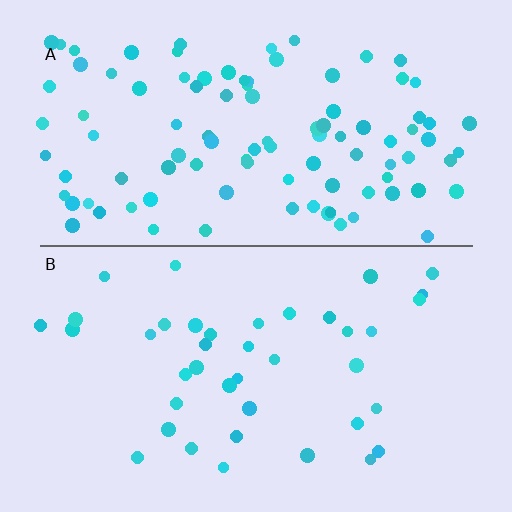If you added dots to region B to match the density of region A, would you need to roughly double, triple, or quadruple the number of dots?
Approximately triple.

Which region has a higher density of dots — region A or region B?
A (the top).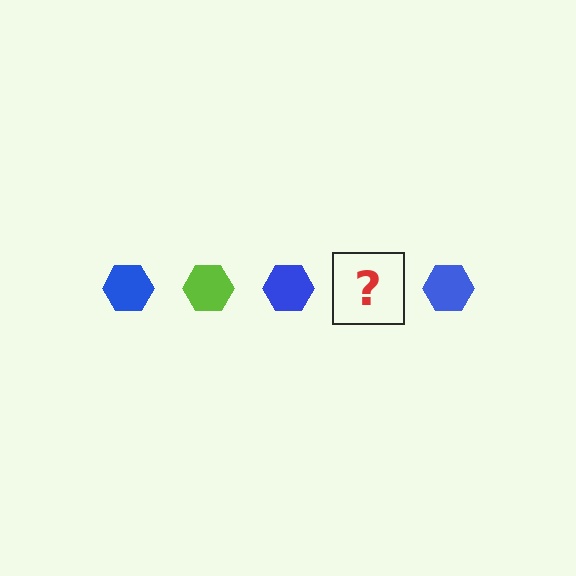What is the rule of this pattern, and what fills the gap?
The rule is that the pattern cycles through blue, lime hexagons. The gap should be filled with a lime hexagon.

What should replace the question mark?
The question mark should be replaced with a lime hexagon.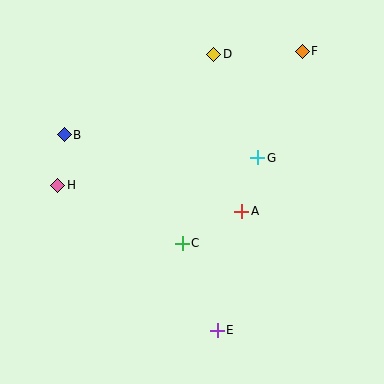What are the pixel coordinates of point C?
Point C is at (182, 243).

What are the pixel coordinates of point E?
Point E is at (217, 330).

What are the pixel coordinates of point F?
Point F is at (302, 51).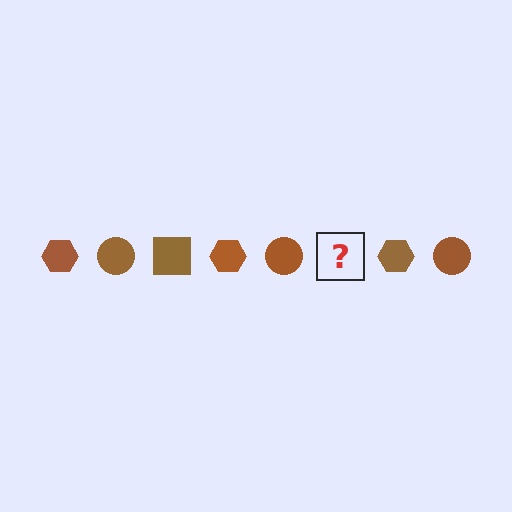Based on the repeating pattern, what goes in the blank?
The blank should be a brown square.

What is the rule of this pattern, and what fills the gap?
The rule is that the pattern cycles through hexagon, circle, square shapes in brown. The gap should be filled with a brown square.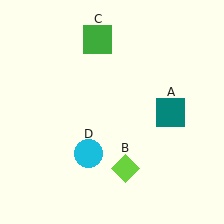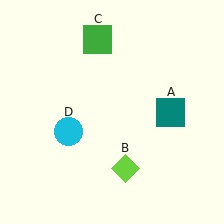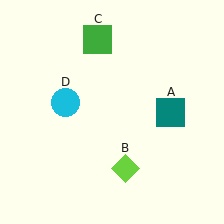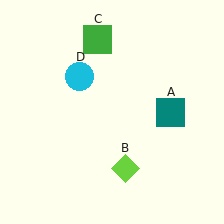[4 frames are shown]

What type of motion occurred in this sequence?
The cyan circle (object D) rotated clockwise around the center of the scene.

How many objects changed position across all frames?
1 object changed position: cyan circle (object D).